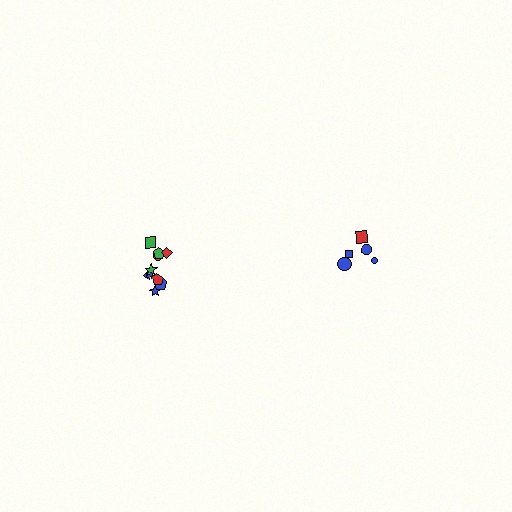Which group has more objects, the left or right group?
The left group.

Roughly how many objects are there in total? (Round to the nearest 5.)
Roughly 15 objects in total.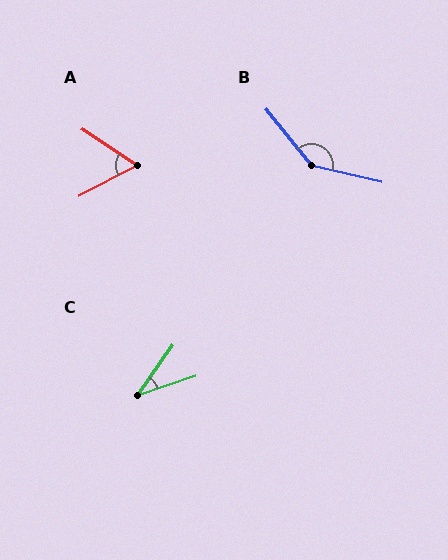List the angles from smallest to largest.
C (37°), A (61°), B (142°).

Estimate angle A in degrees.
Approximately 61 degrees.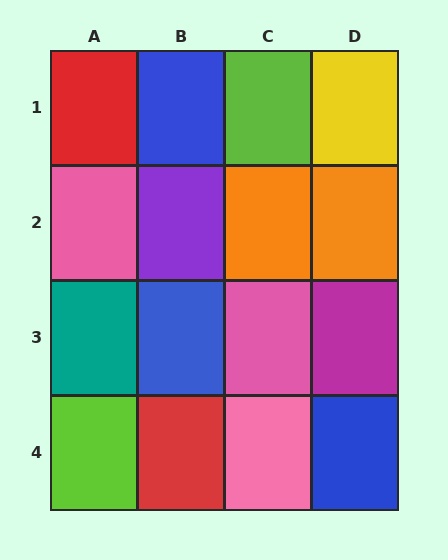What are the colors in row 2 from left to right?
Pink, purple, orange, orange.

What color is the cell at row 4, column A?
Lime.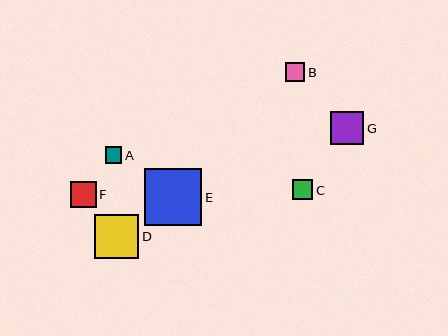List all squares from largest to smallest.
From largest to smallest: E, D, G, F, C, B, A.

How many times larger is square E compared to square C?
Square E is approximately 2.9 times the size of square C.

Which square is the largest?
Square E is the largest with a size of approximately 57 pixels.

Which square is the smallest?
Square A is the smallest with a size of approximately 17 pixels.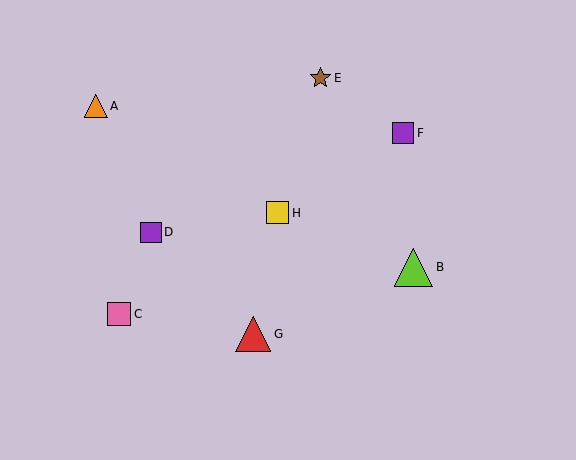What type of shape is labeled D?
Shape D is a purple square.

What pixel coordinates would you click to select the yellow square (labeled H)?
Click at (277, 213) to select the yellow square H.